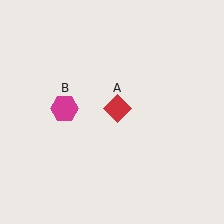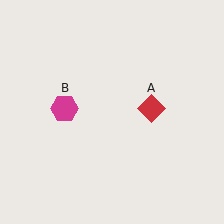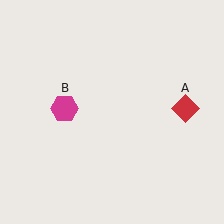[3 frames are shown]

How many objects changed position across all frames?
1 object changed position: red diamond (object A).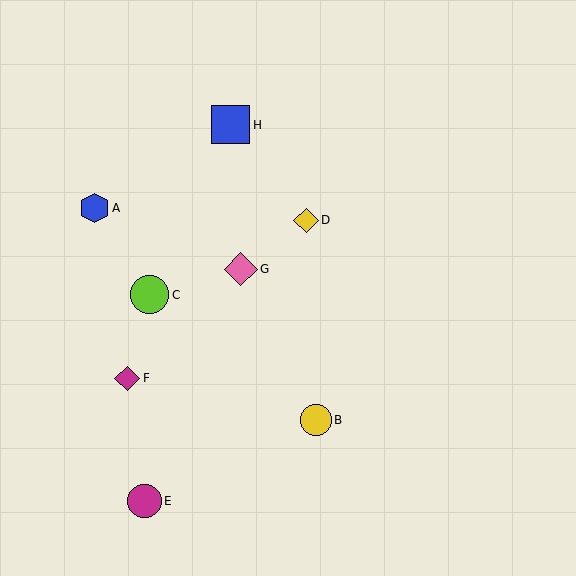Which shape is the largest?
The lime circle (labeled C) is the largest.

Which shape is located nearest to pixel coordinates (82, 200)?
The blue hexagon (labeled A) at (95, 208) is nearest to that location.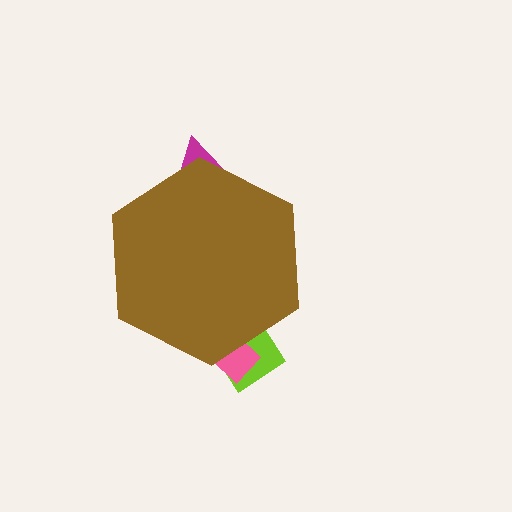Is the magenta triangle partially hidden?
Yes, the magenta triangle is partially hidden behind the brown hexagon.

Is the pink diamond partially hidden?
Yes, the pink diamond is partially hidden behind the brown hexagon.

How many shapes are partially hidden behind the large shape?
3 shapes are partially hidden.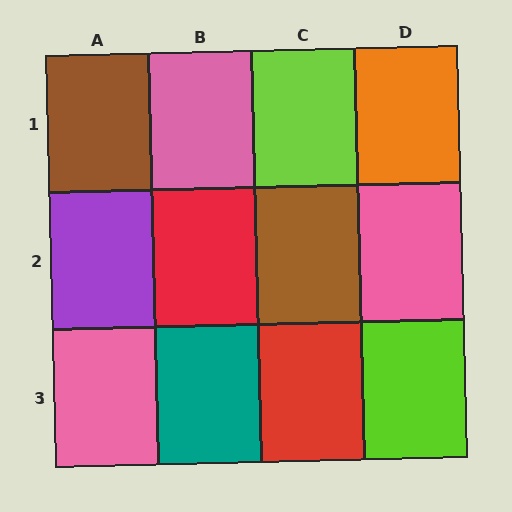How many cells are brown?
2 cells are brown.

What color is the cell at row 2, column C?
Brown.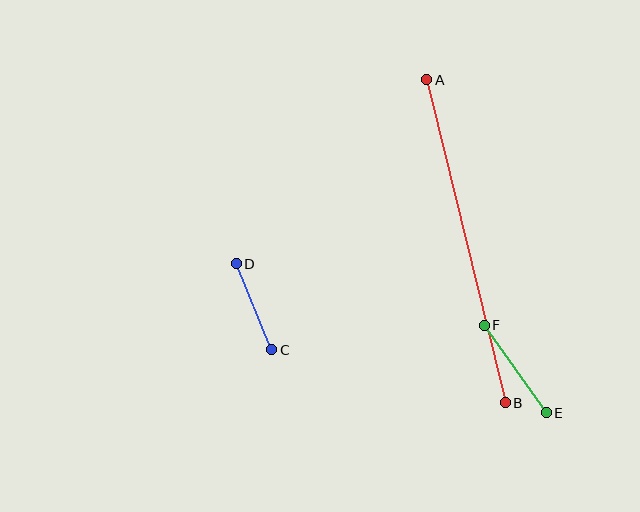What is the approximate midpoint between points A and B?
The midpoint is at approximately (466, 241) pixels.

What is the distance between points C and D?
The distance is approximately 93 pixels.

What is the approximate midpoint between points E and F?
The midpoint is at approximately (515, 369) pixels.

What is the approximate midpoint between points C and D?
The midpoint is at approximately (254, 307) pixels.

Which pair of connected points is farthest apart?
Points A and B are farthest apart.